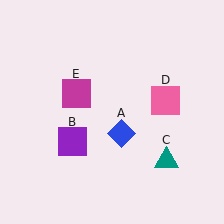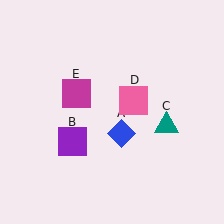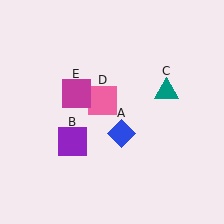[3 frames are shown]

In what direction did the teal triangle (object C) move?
The teal triangle (object C) moved up.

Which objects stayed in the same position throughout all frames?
Blue diamond (object A) and purple square (object B) and magenta square (object E) remained stationary.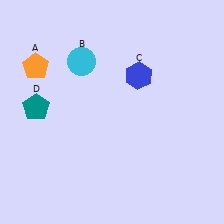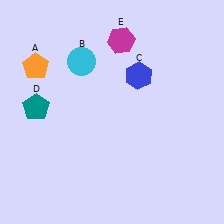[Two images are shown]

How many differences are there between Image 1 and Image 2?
There is 1 difference between the two images.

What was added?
A magenta hexagon (E) was added in Image 2.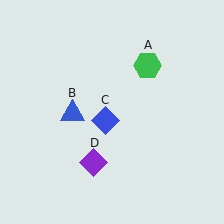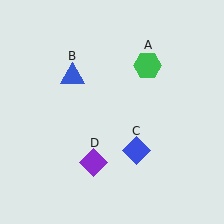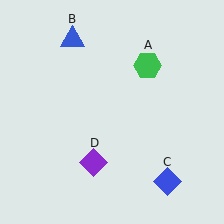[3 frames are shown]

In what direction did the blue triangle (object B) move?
The blue triangle (object B) moved up.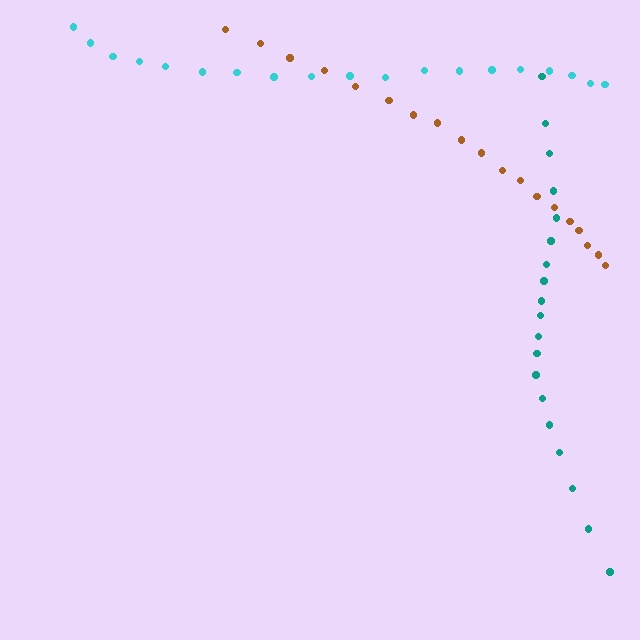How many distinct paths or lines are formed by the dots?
There are 3 distinct paths.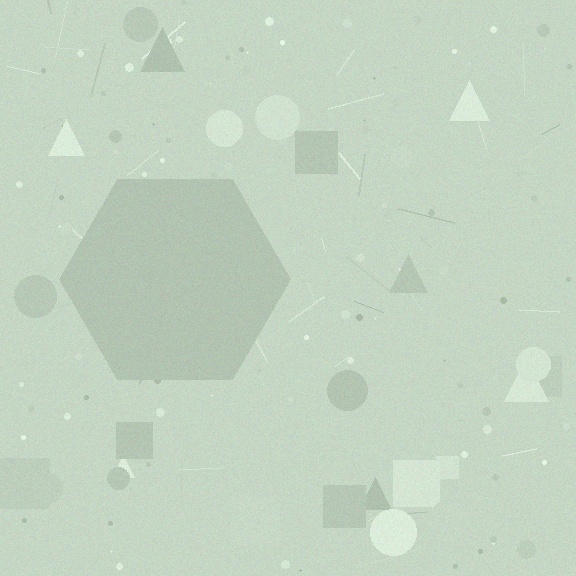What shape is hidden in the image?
A hexagon is hidden in the image.